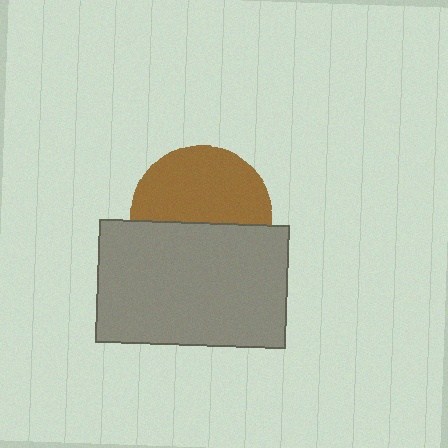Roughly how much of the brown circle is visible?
About half of it is visible (roughly 56%).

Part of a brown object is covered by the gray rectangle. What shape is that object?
It is a circle.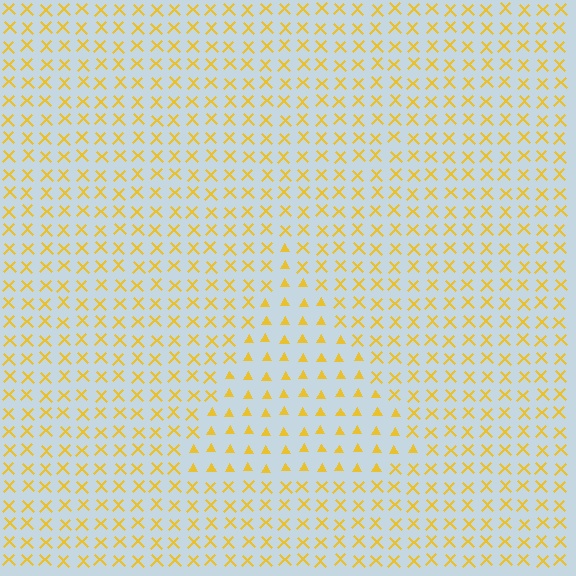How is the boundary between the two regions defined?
The boundary is defined by a change in element shape: triangles inside vs. X marks outside. All elements share the same color and spacing.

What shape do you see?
I see a triangle.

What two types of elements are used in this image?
The image uses triangles inside the triangle region and X marks outside it.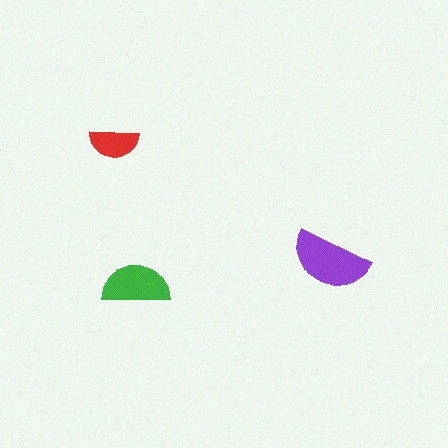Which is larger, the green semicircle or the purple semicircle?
The purple one.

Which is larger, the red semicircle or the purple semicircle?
The purple one.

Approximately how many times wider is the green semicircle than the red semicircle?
About 1.5 times wider.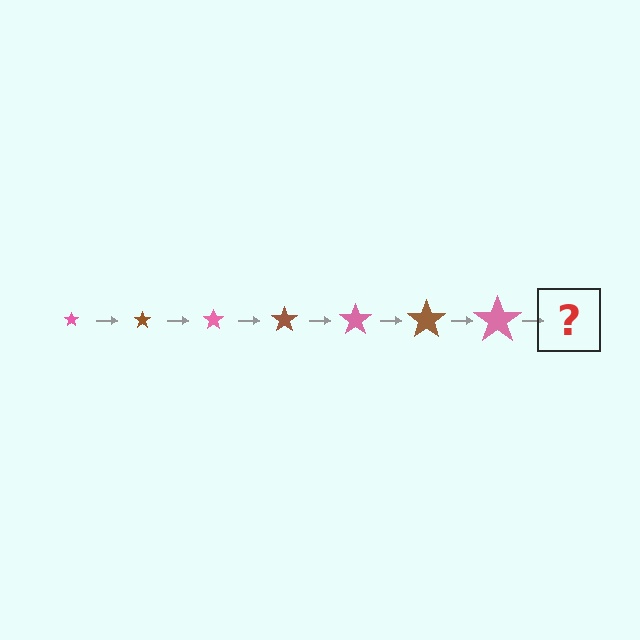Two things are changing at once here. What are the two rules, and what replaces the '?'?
The two rules are that the star grows larger each step and the color cycles through pink and brown. The '?' should be a brown star, larger than the previous one.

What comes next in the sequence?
The next element should be a brown star, larger than the previous one.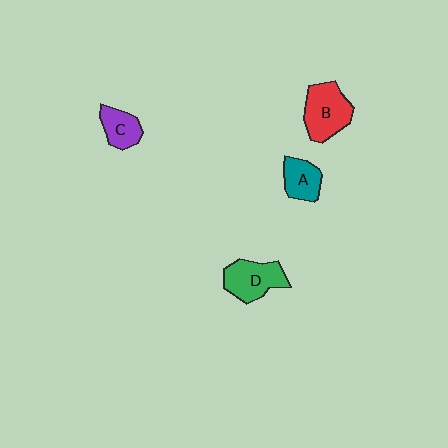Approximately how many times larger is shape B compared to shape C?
Approximately 1.7 times.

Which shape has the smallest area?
Shape C (purple).